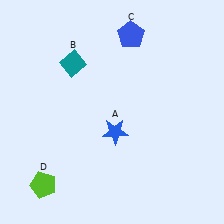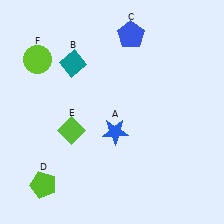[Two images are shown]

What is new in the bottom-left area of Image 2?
A lime diamond (E) was added in the bottom-left area of Image 2.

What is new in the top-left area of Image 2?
A lime circle (F) was added in the top-left area of Image 2.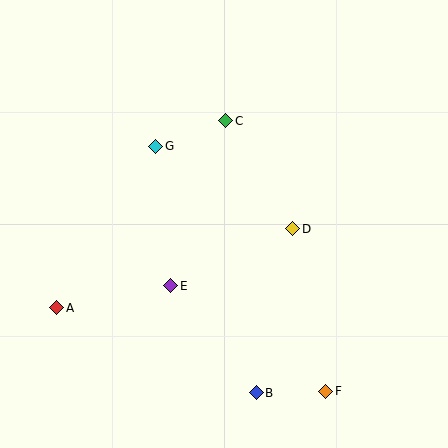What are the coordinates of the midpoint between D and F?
The midpoint between D and F is at (309, 310).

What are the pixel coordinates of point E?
Point E is at (171, 286).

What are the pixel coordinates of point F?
Point F is at (326, 391).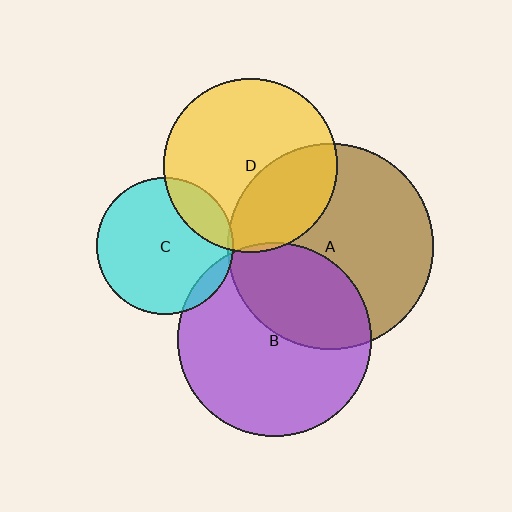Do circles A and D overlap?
Yes.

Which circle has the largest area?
Circle A (brown).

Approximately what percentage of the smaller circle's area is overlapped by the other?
Approximately 35%.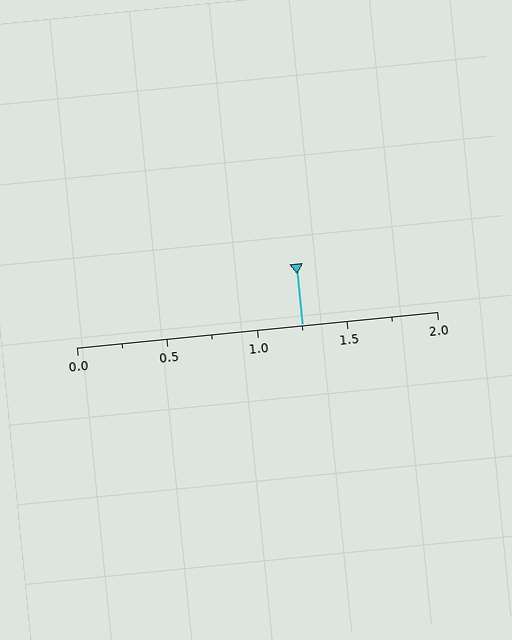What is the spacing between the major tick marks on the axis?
The major ticks are spaced 0.5 apart.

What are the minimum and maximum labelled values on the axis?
The axis runs from 0.0 to 2.0.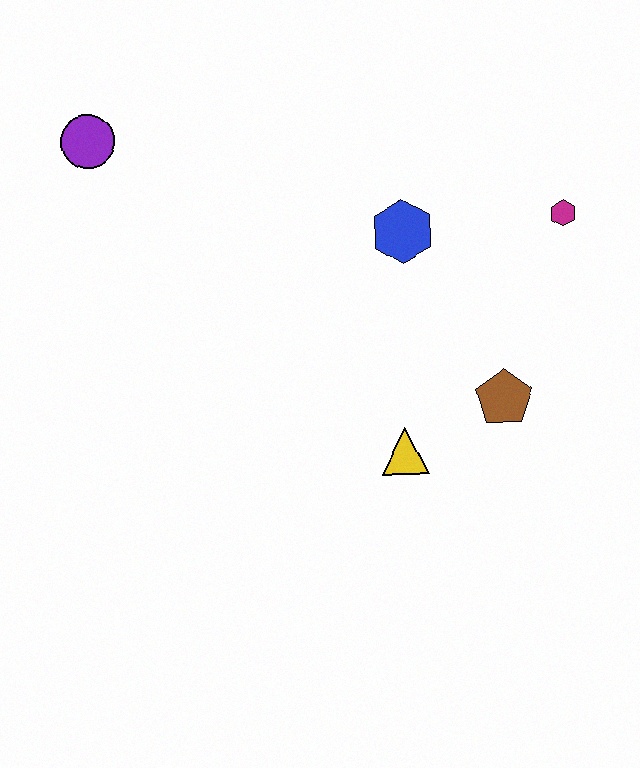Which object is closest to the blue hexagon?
The magenta hexagon is closest to the blue hexagon.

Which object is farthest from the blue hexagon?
The purple circle is farthest from the blue hexagon.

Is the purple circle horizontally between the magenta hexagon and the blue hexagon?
No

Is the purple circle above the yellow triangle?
Yes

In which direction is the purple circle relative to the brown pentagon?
The purple circle is to the left of the brown pentagon.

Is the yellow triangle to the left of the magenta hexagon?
Yes